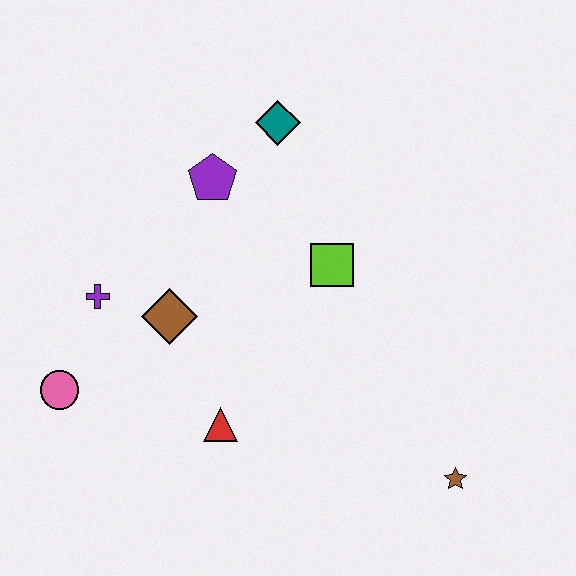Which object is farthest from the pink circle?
The brown star is farthest from the pink circle.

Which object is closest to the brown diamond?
The purple cross is closest to the brown diamond.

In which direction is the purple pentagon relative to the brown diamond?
The purple pentagon is above the brown diamond.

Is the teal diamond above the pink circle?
Yes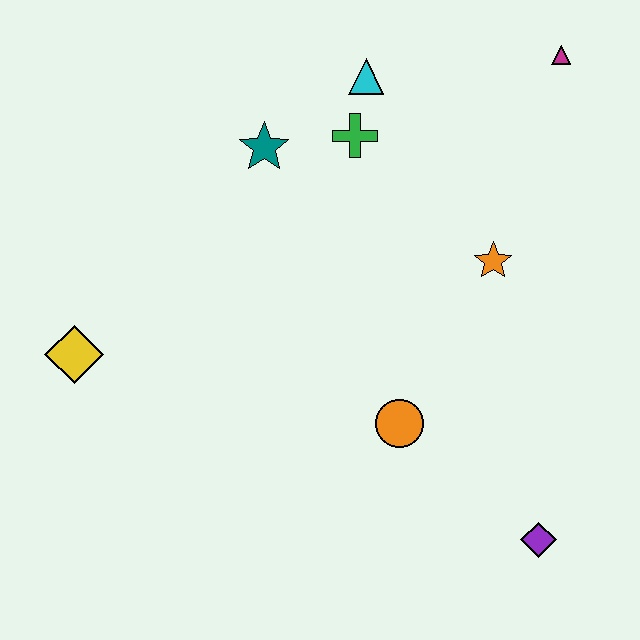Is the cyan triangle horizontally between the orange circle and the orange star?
No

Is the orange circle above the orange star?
No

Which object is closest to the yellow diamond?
The teal star is closest to the yellow diamond.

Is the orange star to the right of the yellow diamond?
Yes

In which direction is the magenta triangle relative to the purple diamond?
The magenta triangle is above the purple diamond.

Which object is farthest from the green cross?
The purple diamond is farthest from the green cross.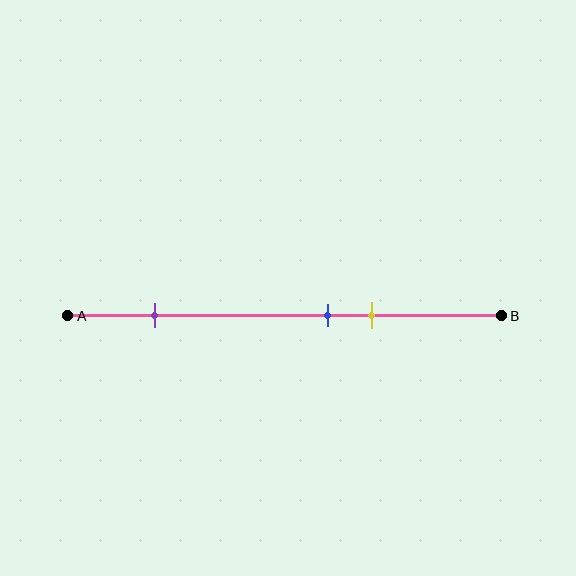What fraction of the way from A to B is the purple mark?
The purple mark is approximately 20% (0.2) of the way from A to B.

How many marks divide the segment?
There are 3 marks dividing the segment.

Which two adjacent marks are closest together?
The blue and yellow marks are the closest adjacent pair.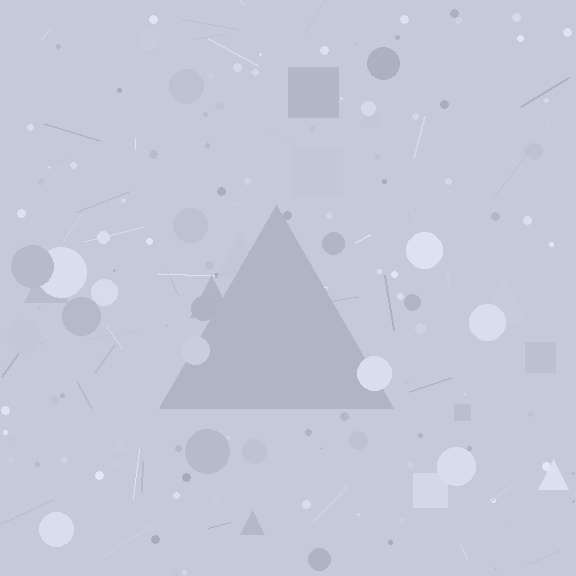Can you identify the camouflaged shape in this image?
The camouflaged shape is a triangle.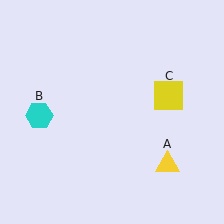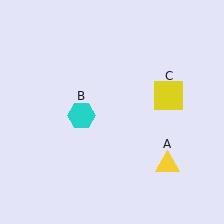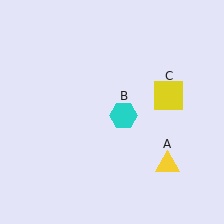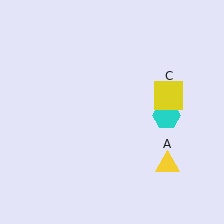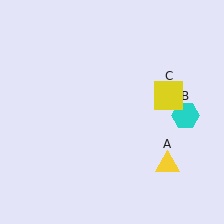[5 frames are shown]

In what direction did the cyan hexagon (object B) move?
The cyan hexagon (object B) moved right.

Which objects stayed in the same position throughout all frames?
Yellow triangle (object A) and yellow square (object C) remained stationary.